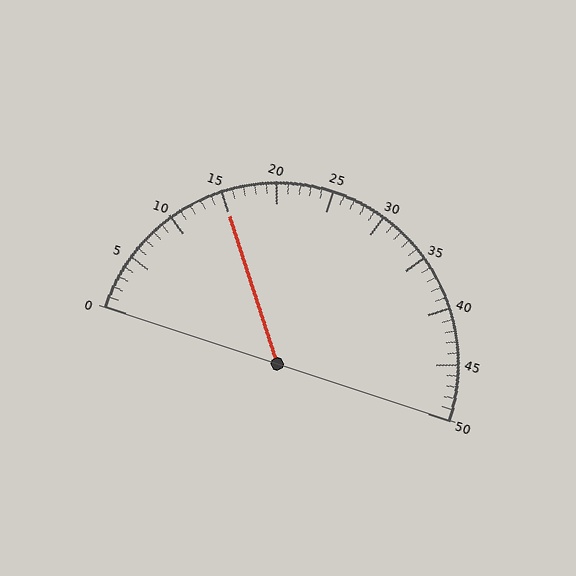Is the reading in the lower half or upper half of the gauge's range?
The reading is in the lower half of the range (0 to 50).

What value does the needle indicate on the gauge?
The needle indicates approximately 15.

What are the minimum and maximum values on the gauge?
The gauge ranges from 0 to 50.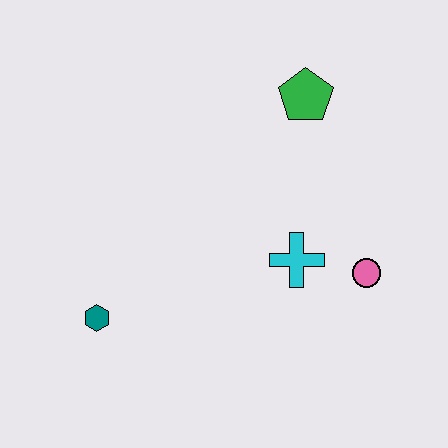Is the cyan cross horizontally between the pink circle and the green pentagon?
No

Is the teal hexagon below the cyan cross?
Yes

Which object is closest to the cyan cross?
The pink circle is closest to the cyan cross.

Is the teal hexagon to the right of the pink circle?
No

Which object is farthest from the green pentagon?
The teal hexagon is farthest from the green pentagon.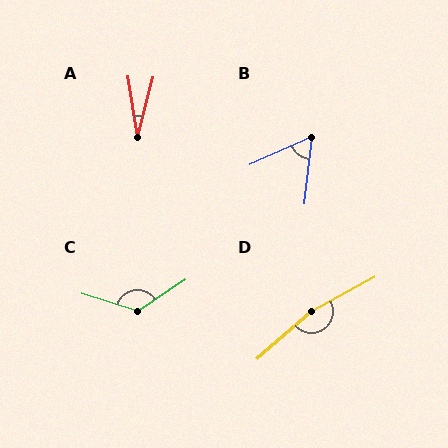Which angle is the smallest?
A, at approximately 23 degrees.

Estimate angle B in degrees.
Approximately 59 degrees.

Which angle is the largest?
D, at approximately 168 degrees.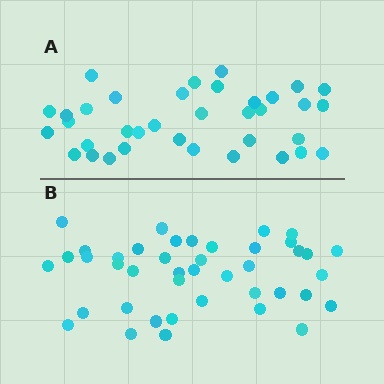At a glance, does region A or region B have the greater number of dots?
Region B (the bottom region) has more dots.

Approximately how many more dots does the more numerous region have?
Region B has about 6 more dots than region A.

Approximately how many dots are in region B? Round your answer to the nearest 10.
About 40 dots. (The exact count is 42, which rounds to 40.)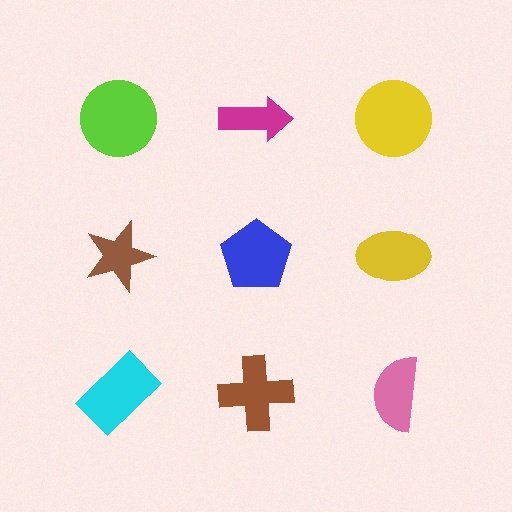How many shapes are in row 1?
3 shapes.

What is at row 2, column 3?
A yellow ellipse.